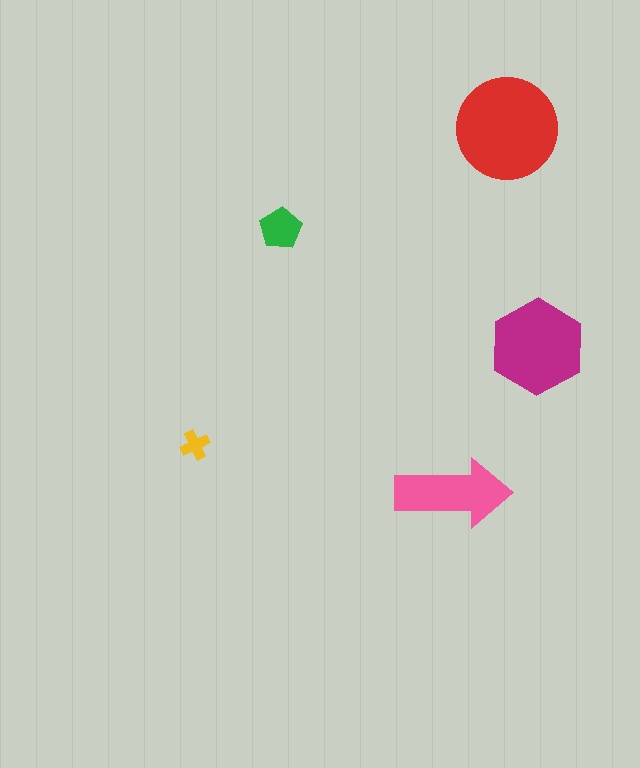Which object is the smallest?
The yellow cross.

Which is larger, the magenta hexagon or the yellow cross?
The magenta hexagon.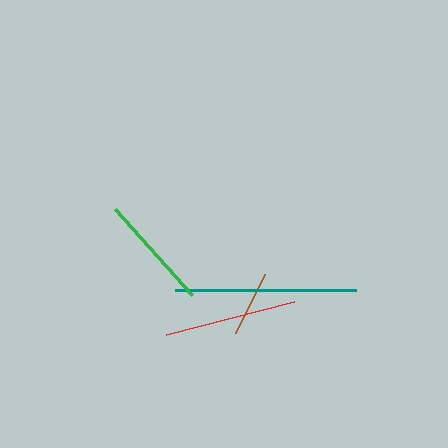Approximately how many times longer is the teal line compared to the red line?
The teal line is approximately 1.4 times the length of the red line.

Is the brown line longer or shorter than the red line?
The red line is longer than the brown line.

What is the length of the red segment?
The red segment is approximately 132 pixels long.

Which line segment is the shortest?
The brown line is the shortest at approximately 66 pixels.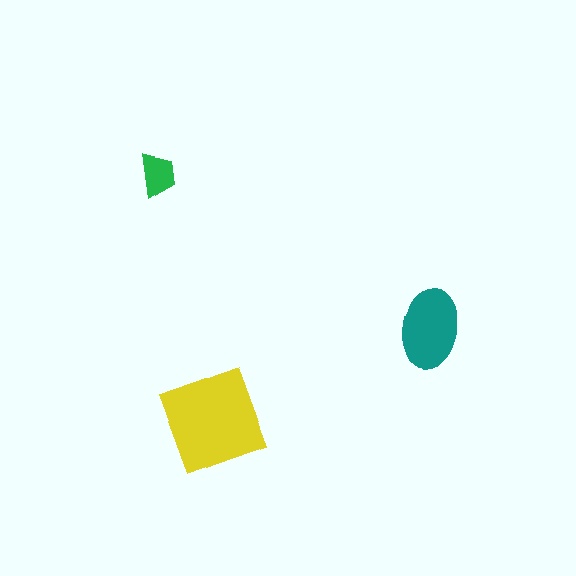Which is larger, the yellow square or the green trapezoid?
The yellow square.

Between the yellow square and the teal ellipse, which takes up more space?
The yellow square.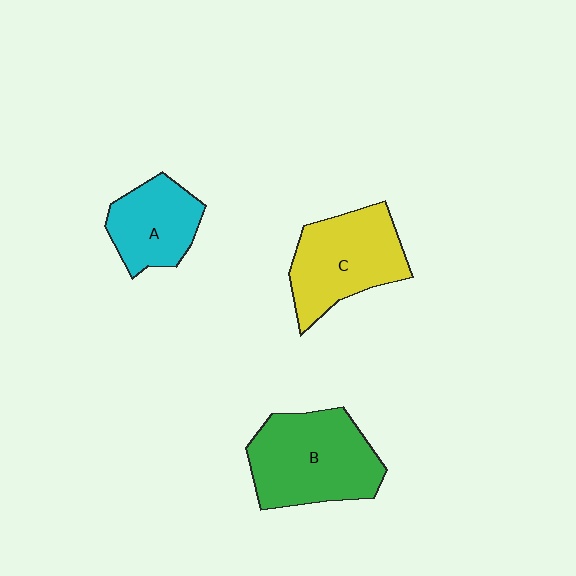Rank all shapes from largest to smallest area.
From largest to smallest: B (green), C (yellow), A (cyan).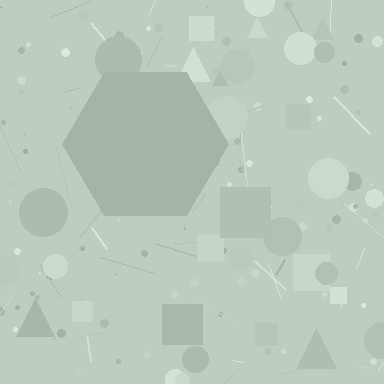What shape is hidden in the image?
A hexagon is hidden in the image.